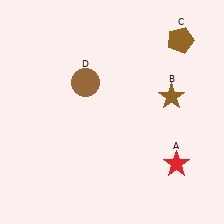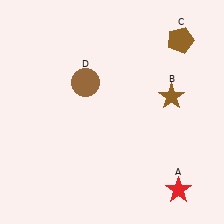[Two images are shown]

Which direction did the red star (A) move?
The red star (A) moved down.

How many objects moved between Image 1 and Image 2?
1 object moved between the two images.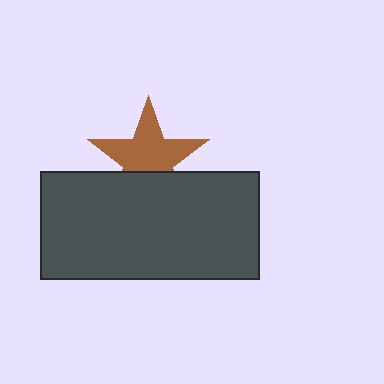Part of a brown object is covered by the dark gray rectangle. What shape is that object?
It is a star.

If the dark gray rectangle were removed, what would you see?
You would see the complete brown star.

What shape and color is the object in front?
The object in front is a dark gray rectangle.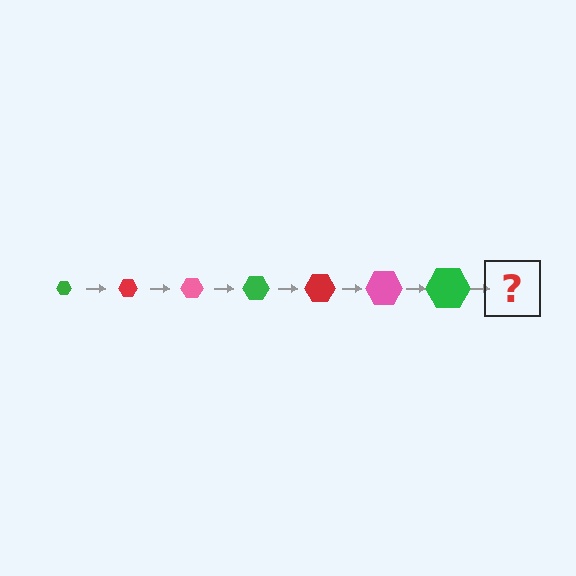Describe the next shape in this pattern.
It should be a red hexagon, larger than the previous one.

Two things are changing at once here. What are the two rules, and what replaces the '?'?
The two rules are that the hexagon grows larger each step and the color cycles through green, red, and pink. The '?' should be a red hexagon, larger than the previous one.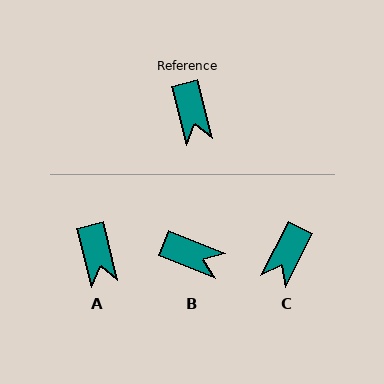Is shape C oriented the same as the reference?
No, it is off by about 41 degrees.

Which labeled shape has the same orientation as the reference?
A.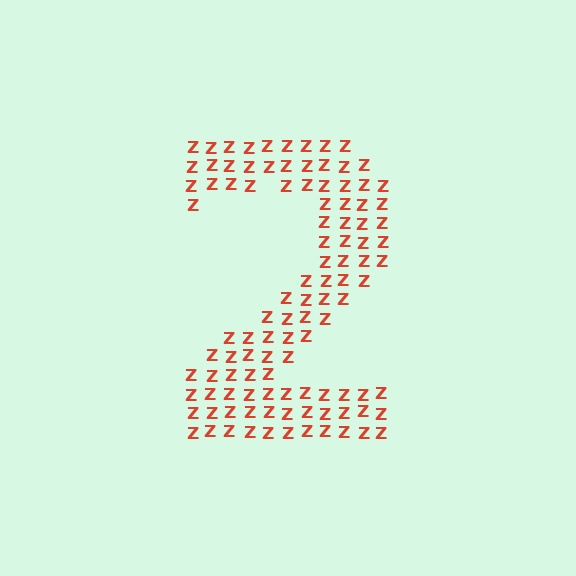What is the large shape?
The large shape is the digit 2.